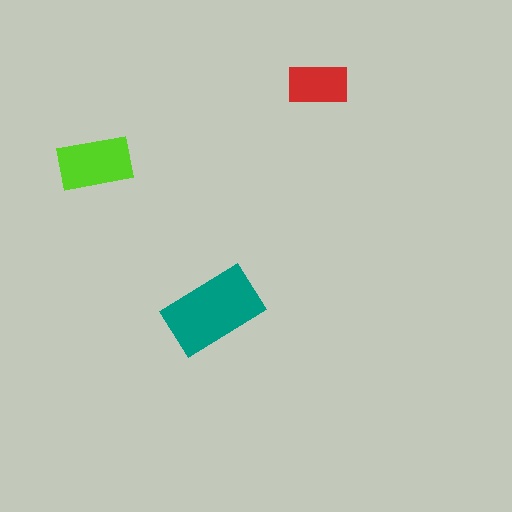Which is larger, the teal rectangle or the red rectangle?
The teal one.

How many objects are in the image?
There are 3 objects in the image.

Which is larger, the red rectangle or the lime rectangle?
The lime one.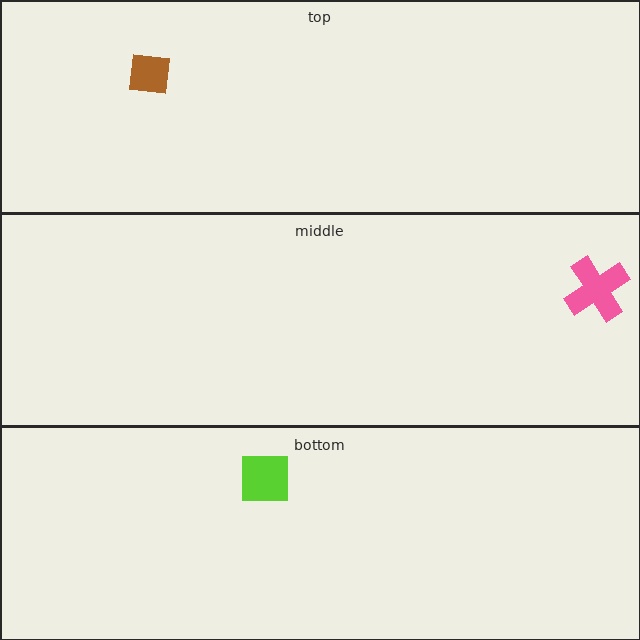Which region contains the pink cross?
The middle region.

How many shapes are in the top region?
1.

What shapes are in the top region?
The brown square.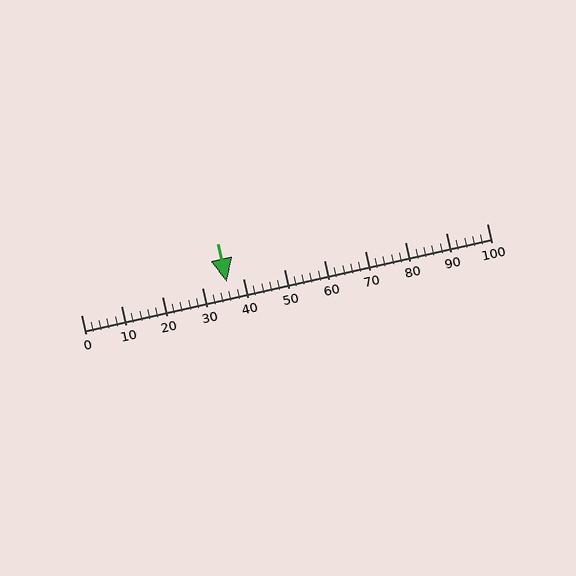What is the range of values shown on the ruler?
The ruler shows values from 0 to 100.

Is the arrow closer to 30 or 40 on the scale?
The arrow is closer to 40.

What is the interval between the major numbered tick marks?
The major tick marks are spaced 10 units apart.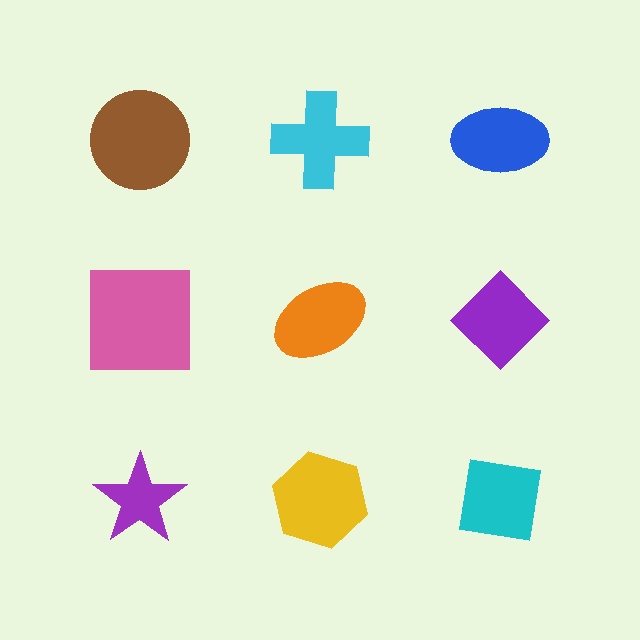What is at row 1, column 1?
A brown circle.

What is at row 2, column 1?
A pink square.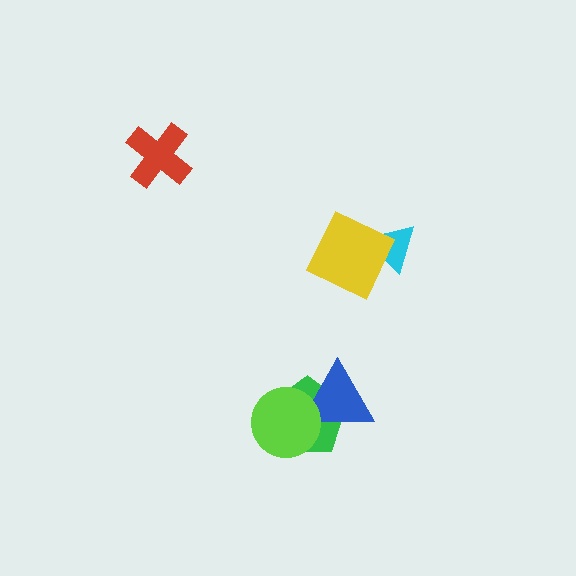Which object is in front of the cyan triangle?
The yellow diamond is in front of the cyan triangle.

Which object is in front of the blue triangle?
The lime circle is in front of the blue triangle.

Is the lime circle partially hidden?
No, no other shape covers it.